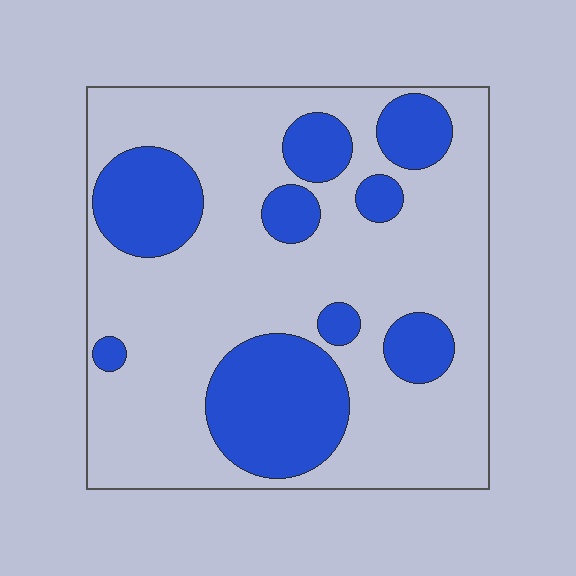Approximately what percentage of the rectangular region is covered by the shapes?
Approximately 30%.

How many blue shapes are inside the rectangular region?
9.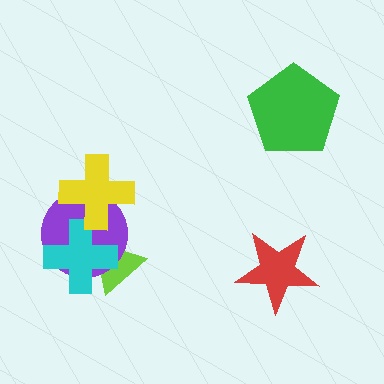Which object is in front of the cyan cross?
The yellow cross is in front of the cyan cross.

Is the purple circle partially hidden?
Yes, it is partially covered by another shape.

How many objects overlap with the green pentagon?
0 objects overlap with the green pentagon.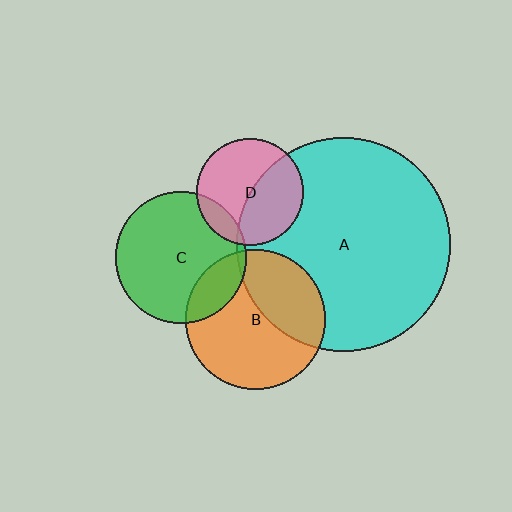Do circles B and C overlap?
Yes.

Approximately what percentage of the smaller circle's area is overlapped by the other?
Approximately 20%.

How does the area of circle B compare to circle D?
Approximately 1.7 times.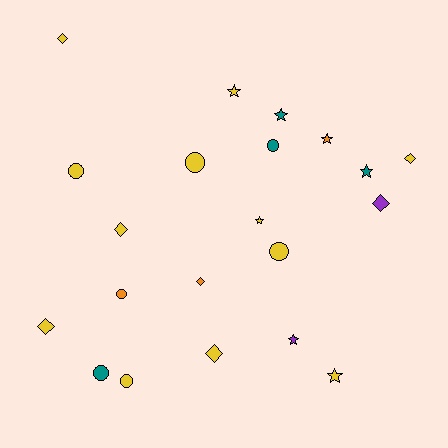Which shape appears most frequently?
Diamond, with 7 objects.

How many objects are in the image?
There are 21 objects.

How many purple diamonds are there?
There is 1 purple diamond.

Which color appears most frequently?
Yellow, with 12 objects.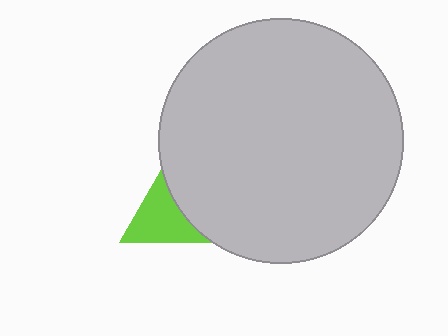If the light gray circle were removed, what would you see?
You would see the complete lime triangle.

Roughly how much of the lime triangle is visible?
A small part of it is visible (roughly 40%).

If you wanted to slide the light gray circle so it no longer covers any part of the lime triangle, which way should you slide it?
Slide it right — that is the most direct way to separate the two shapes.